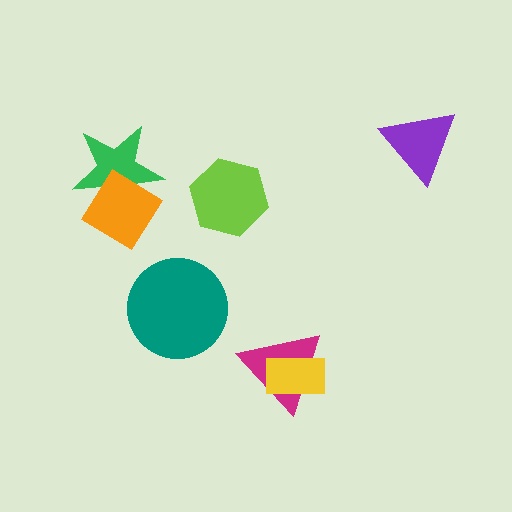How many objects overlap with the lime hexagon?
0 objects overlap with the lime hexagon.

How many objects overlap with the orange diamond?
1 object overlaps with the orange diamond.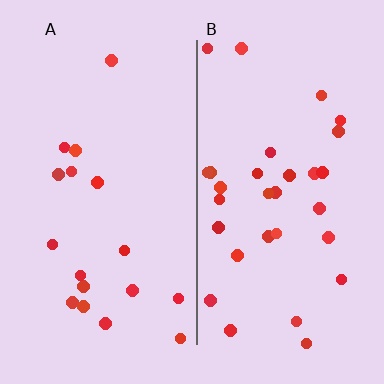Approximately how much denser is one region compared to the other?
Approximately 1.8× — region B over region A.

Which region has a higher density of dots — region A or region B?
B (the right).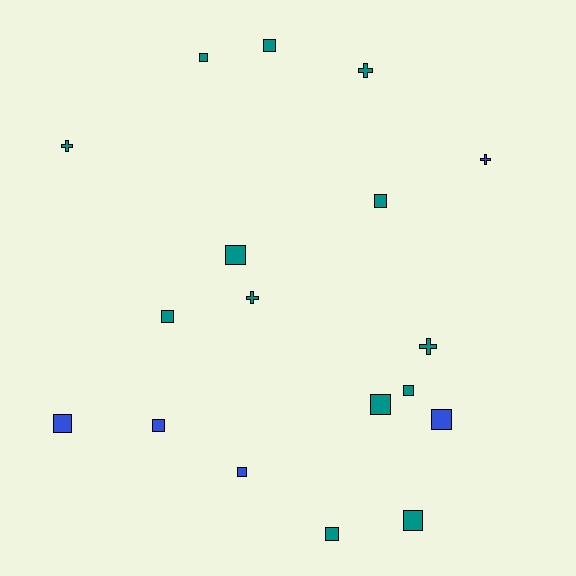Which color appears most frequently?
Teal, with 13 objects.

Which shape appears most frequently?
Square, with 13 objects.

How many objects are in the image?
There are 18 objects.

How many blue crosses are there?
There is 1 blue cross.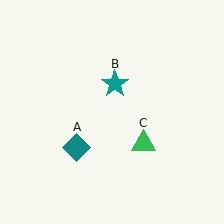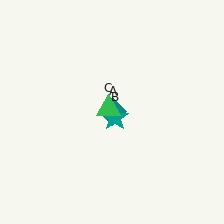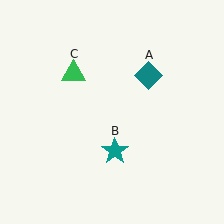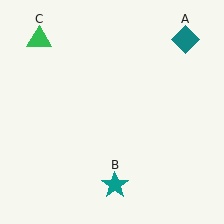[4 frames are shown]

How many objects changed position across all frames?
3 objects changed position: teal diamond (object A), teal star (object B), green triangle (object C).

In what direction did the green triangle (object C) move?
The green triangle (object C) moved up and to the left.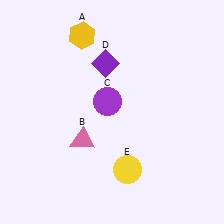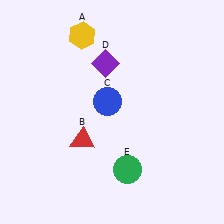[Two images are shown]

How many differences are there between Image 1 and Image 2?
There are 3 differences between the two images.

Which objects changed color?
B changed from pink to red. C changed from purple to blue. E changed from yellow to green.